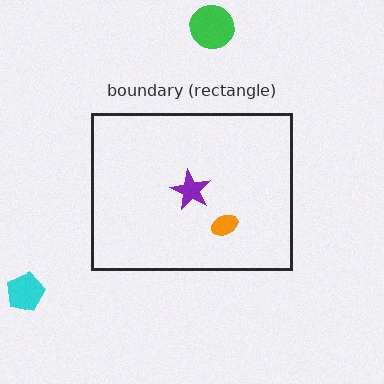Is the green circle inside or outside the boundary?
Outside.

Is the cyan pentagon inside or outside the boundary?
Outside.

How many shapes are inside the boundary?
2 inside, 2 outside.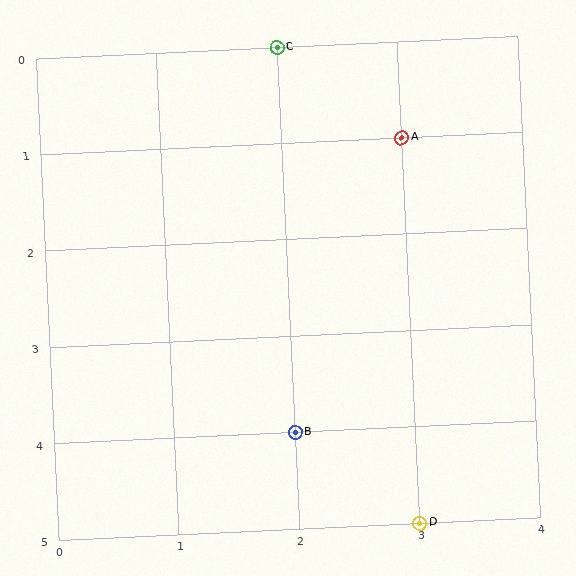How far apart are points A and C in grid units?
Points A and C are 1 column and 1 row apart (about 1.4 grid units diagonally).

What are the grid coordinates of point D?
Point D is at grid coordinates (3, 5).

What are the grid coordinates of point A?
Point A is at grid coordinates (3, 1).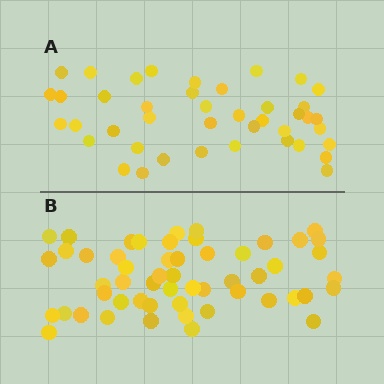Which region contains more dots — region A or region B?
Region B (the bottom region) has more dots.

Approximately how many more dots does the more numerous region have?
Region B has roughly 12 or so more dots than region A.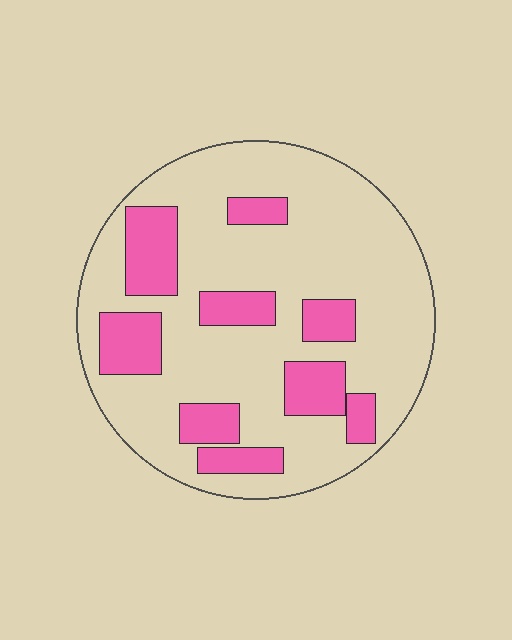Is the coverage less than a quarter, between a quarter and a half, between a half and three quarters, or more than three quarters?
Less than a quarter.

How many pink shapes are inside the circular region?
9.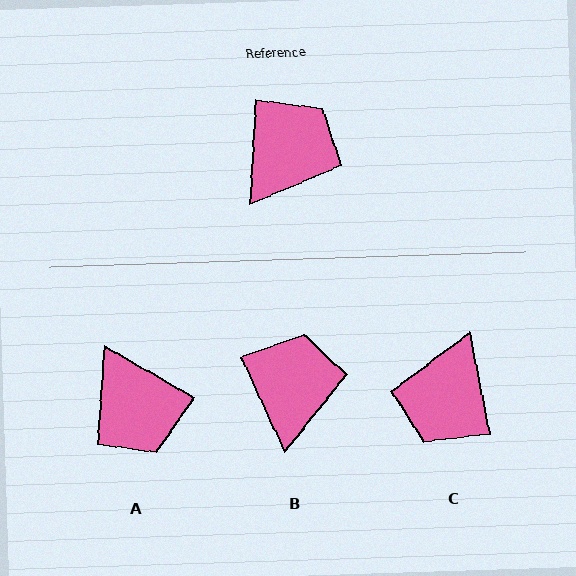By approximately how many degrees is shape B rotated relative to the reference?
Approximately 28 degrees counter-clockwise.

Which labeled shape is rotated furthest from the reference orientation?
C, about 166 degrees away.